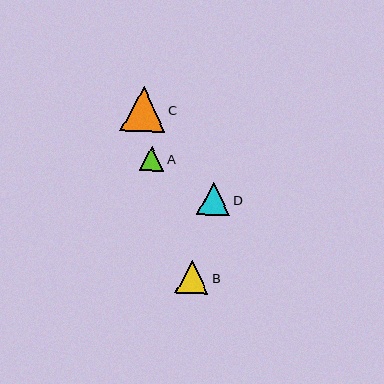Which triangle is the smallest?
Triangle A is the smallest with a size of approximately 25 pixels.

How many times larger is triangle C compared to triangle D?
Triangle C is approximately 1.4 times the size of triangle D.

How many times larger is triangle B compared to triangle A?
Triangle B is approximately 1.3 times the size of triangle A.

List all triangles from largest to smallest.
From largest to smallest: C, B, D, A.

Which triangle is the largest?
Triangle C is the largest with a size of approximately 45 pixels.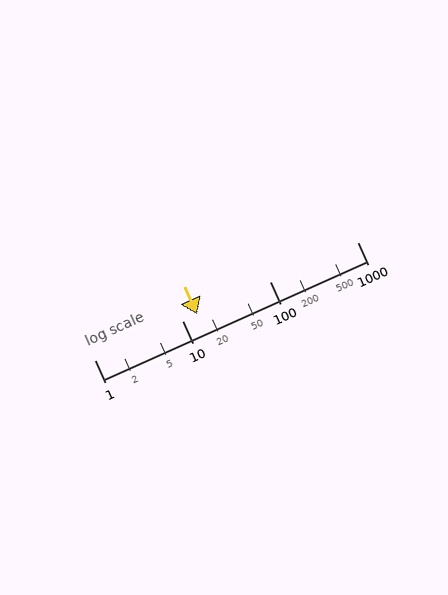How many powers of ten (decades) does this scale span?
The scale spans 3 decades, from 1 to 1000.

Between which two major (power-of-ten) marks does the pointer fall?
The pointer is between 10 and 100.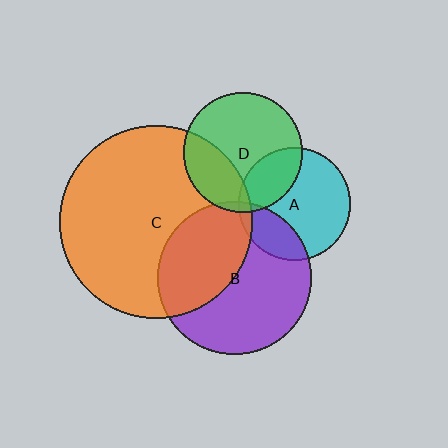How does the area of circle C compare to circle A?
Approximately 2.9 times.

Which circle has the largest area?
Circle C (orange).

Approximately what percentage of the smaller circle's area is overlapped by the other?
Approximately 40%.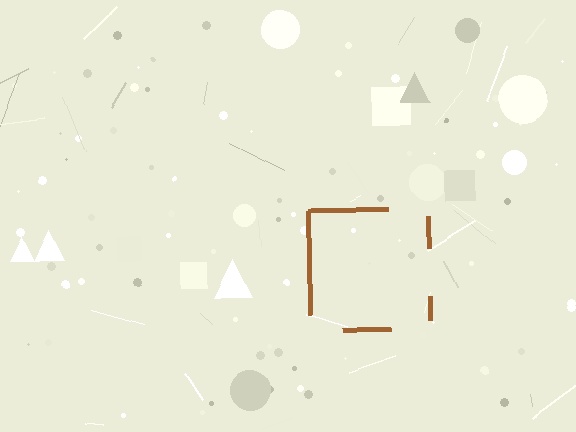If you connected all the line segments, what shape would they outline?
They would outline a square.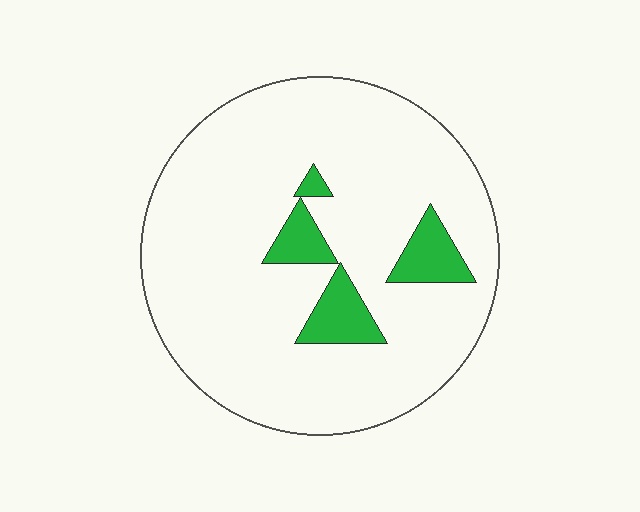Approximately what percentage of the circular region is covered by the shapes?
Approximately 10%.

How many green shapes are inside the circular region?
4.